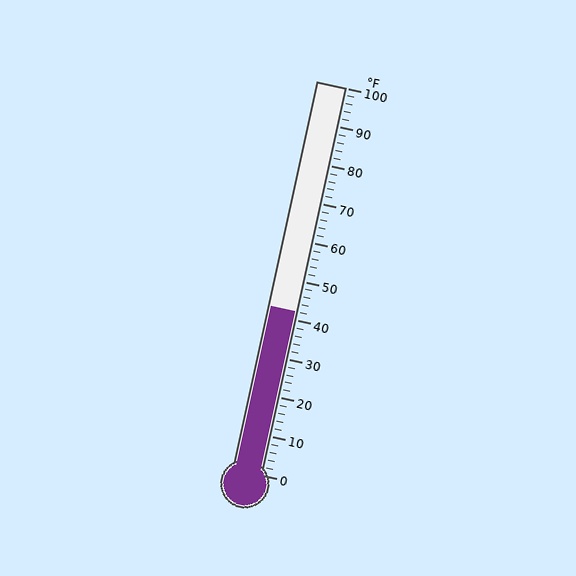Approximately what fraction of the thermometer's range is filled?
The thermometer is filled to approximately 40% of its range.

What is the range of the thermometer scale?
The thermometer scale ranges from 0°F to 100°F.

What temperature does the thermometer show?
The thermometer shows approximately 42°F.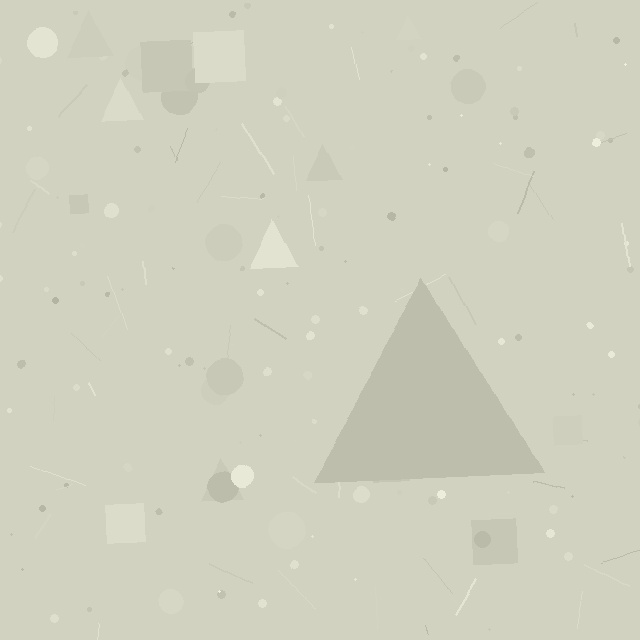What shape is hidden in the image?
A triangle is hidden in the image.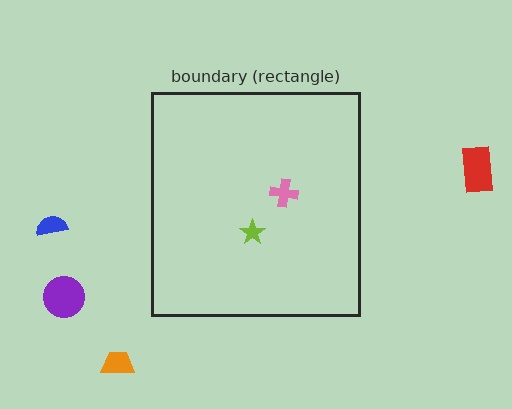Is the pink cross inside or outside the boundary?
Inside.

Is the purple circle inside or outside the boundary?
Outside.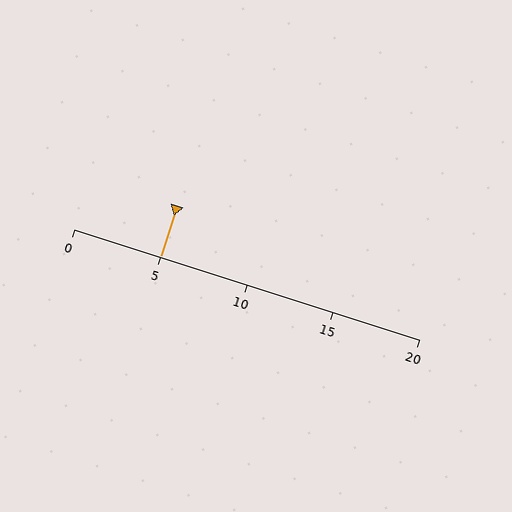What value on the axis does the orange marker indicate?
The marker indicates approximately 5.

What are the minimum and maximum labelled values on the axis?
The axis runs from 0 to 20.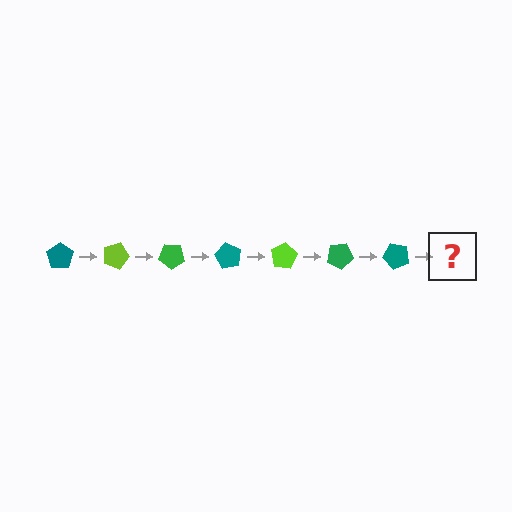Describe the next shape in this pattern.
It should be a lime pentagon, rotated 140 degrees from the start.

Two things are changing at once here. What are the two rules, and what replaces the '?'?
The two rules are that it rotates 20 degrees each step and the color cycles through teal, lime, and green. The '?' should be a lime pentagon, rotated 140 degrees from the start.